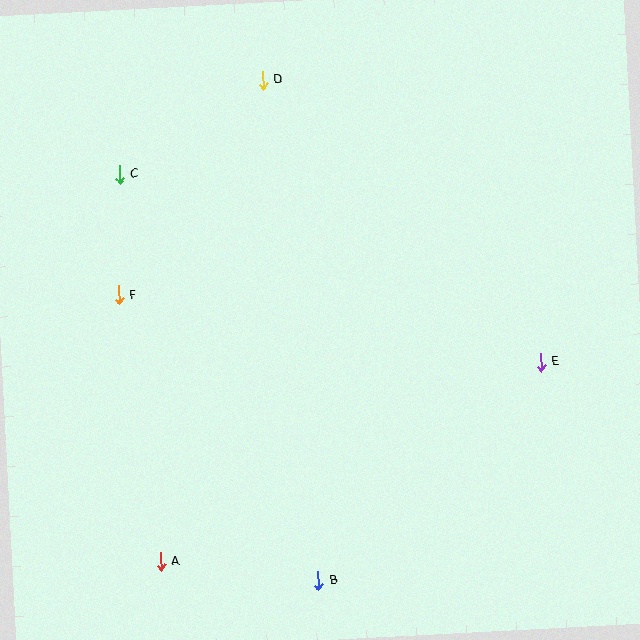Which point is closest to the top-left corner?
Point C is closest to the top-left corner.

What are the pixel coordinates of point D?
Point D is at (263, 80).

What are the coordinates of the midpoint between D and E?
The midpoint between D and E is at (402, 221).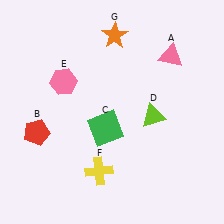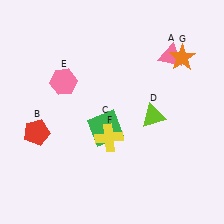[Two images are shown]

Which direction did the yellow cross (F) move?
The yellow cross (F) moved up.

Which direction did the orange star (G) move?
The orange star (G) moved right.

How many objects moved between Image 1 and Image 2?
2 objects moved between the two images.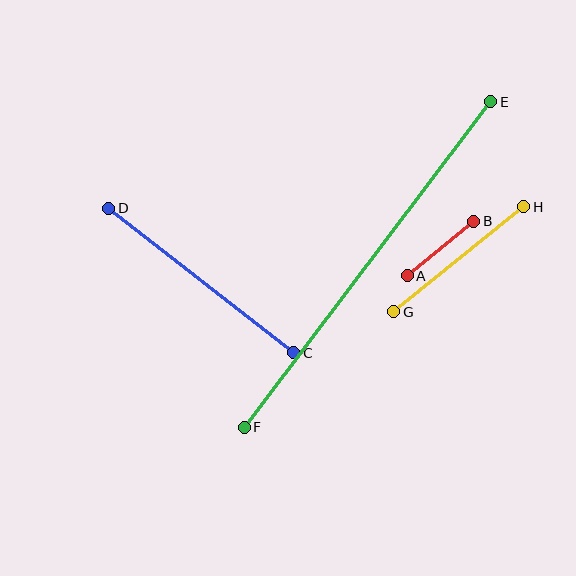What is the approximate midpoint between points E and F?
The midpoint is at approximately (367, 264) pixels.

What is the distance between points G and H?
The distance is approximately 167 pixels.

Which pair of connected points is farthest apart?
Points E and F are farthest apart.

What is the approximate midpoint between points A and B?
The midpoint is at approximately (440, 248) pixels.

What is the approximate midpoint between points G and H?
The midpoint is at approximately (459, 259) pixels.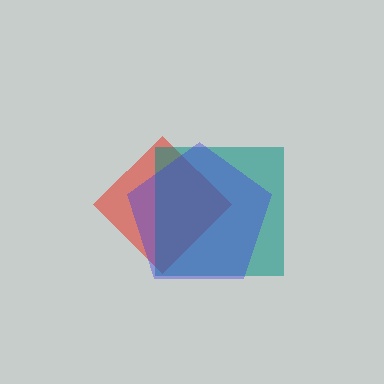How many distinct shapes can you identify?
There are 3 distinct shapes: a red diamond, a teal square, a blue pentagon.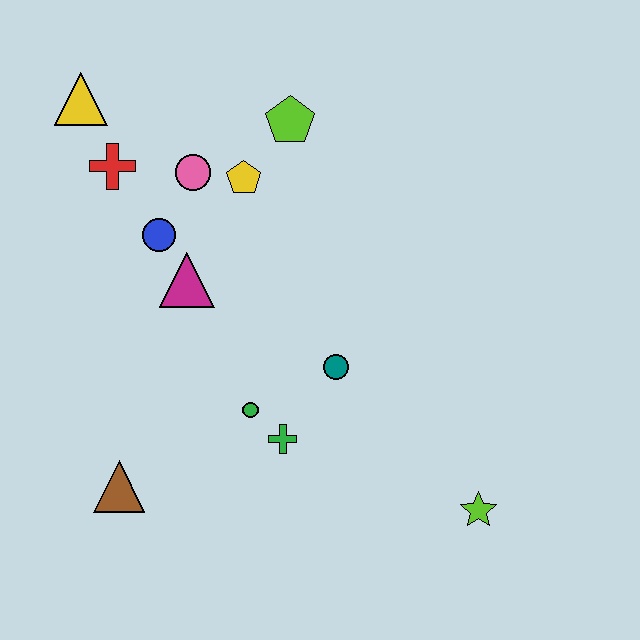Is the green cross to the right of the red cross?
Yes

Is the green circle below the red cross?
Yes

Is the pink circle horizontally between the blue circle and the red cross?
No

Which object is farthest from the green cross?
The yellow triangle is farthest from the green cross.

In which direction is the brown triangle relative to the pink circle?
The brown triangle is below the pink circle.